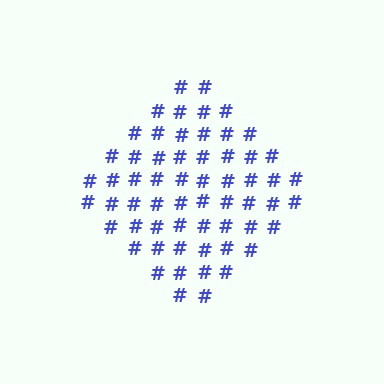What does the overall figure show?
The overall figure shows a diamond.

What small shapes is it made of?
It is made of small hash symbols.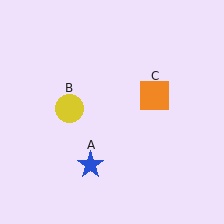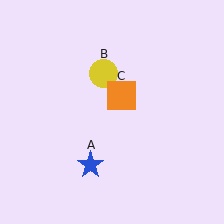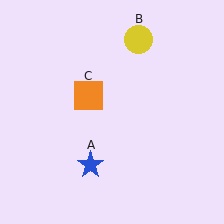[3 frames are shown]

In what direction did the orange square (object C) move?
The orange square (object C) moved left.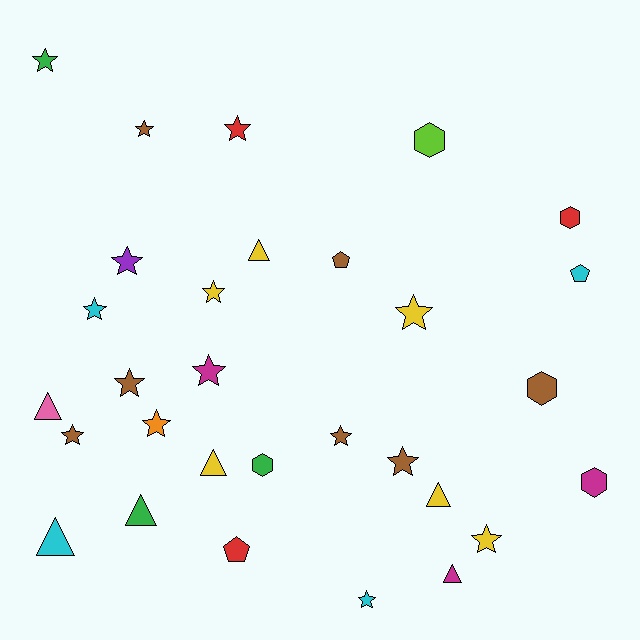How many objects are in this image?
There are 30 objects.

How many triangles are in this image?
There are 7 triangles.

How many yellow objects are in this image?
There are 6 yellow objects.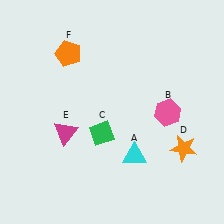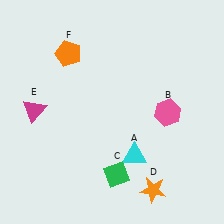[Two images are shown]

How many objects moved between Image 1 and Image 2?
3 objects moved between the two images.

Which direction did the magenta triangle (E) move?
The magenta triangle (E) moved left.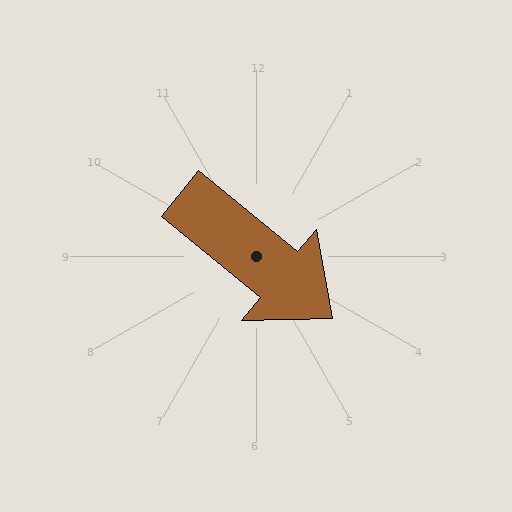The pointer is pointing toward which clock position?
Roughly 4 o'clock.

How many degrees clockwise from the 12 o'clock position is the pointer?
Approximately 130 degrees.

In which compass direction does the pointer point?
Southeast.